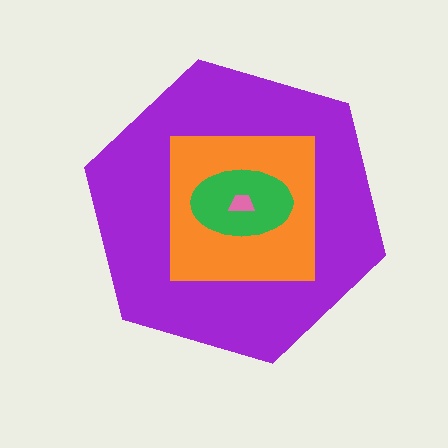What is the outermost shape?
The purple hexagon.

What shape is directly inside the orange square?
The green ellipse.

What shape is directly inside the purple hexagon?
The orange square.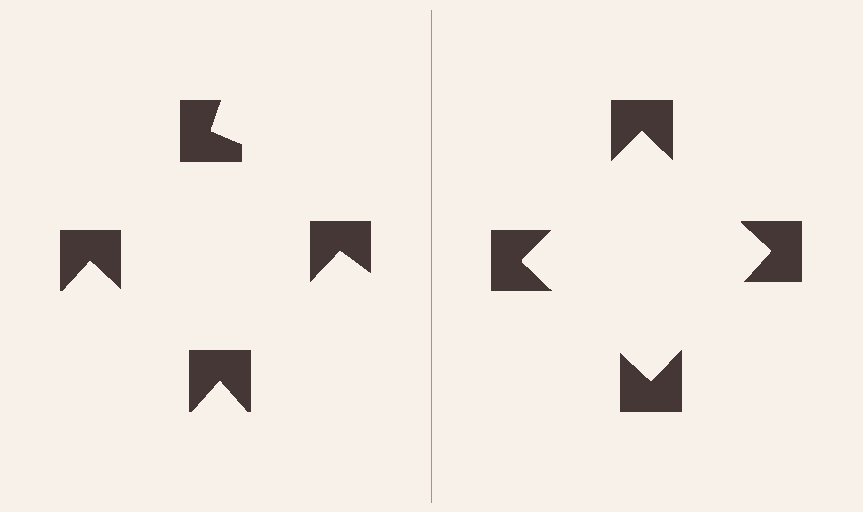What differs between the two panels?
The notched squares are positioned identically on both sides; only the wedge orientations differ. On the right they align to a square; on the left they are misaligned.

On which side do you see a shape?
An illusory square appears on the right side. On the left side the wedge cuts are rotated, so no coherent shape forms.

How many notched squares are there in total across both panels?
8 — 4 on each side.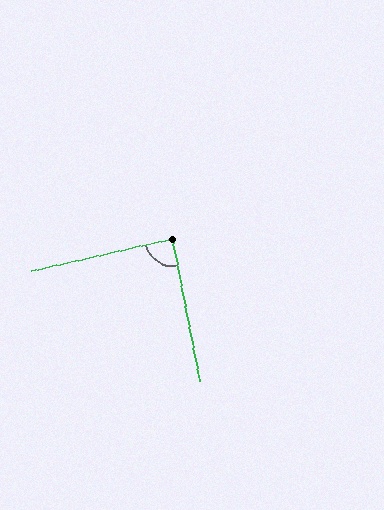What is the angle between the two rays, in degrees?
Approximately 88 degrees.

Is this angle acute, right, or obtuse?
It is approximately a right angle.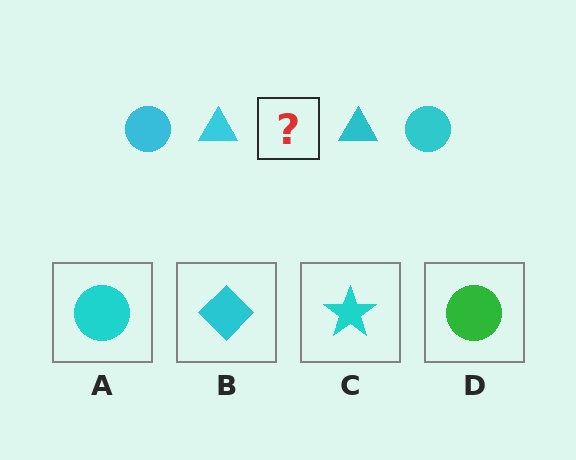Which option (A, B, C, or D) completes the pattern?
A.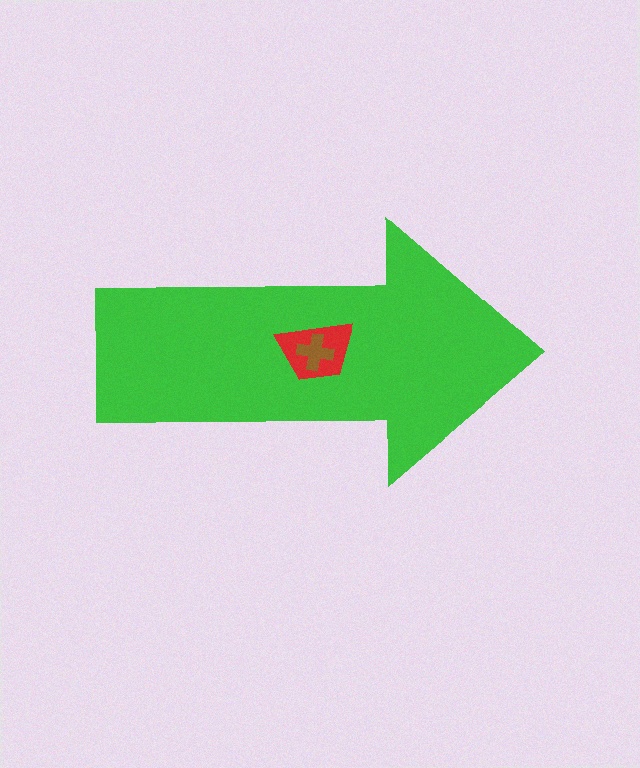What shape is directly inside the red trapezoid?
The brown cross.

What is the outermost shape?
The green arrow.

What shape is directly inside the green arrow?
The red trapezoid.